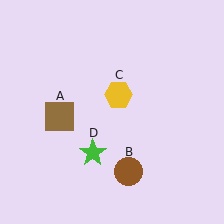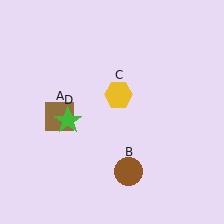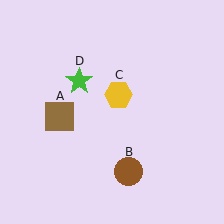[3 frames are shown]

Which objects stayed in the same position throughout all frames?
Brown square (object A) and brown circle (object B) and yellow hexagon (object C) remained stationary.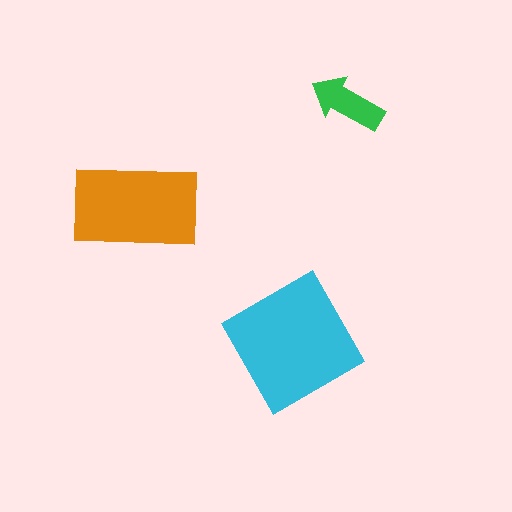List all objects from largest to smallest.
The cyan square, the orange rectangle, the green arrow.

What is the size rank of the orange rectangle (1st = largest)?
2nd.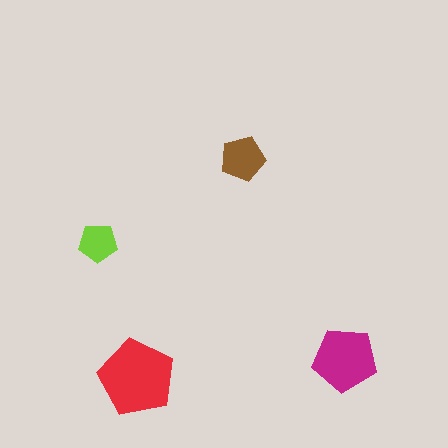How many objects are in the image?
There are 4 objects in the image.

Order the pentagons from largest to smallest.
the red one, the magenta one, the brown one, the lime one.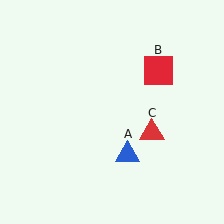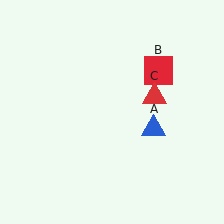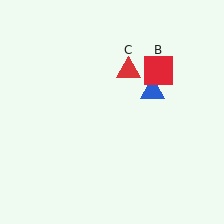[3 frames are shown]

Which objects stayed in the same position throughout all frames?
Red square (object B) remained stationary.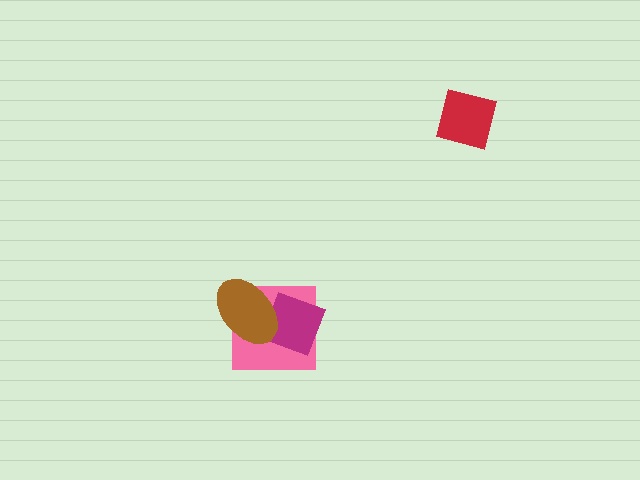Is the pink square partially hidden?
Yes, it is partially covered by another shape.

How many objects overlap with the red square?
0 objects overlap with the red square.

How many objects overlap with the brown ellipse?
2 objects overlap with the brown ellipse.